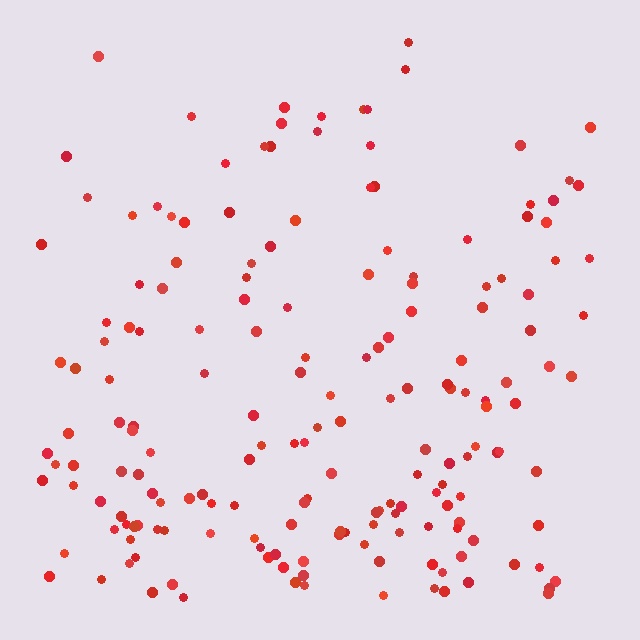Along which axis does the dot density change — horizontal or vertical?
Vertical.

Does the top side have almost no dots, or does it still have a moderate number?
Still a moderate number, just noticeably fewer than the bottom.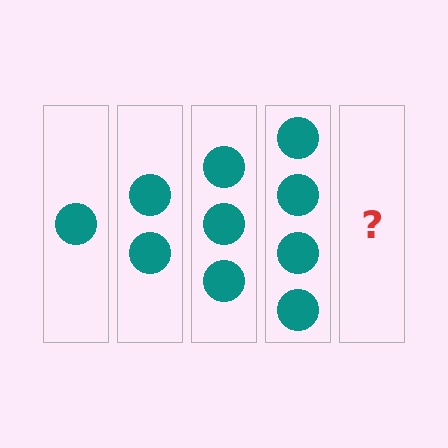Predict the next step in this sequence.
The next step is 5 circles.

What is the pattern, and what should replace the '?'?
The pattern is that each step adds one more circle. The '?' should be 5 circles.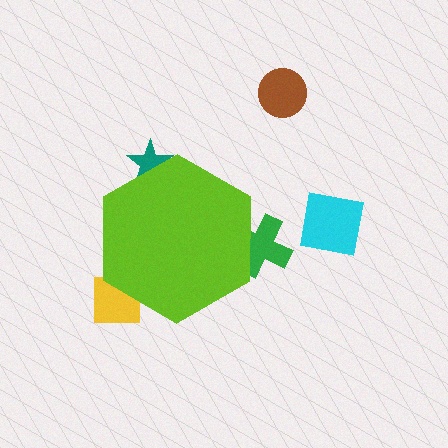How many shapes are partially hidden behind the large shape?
3 shapes are partially hidden.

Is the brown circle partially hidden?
No, the brown circle is fully visible.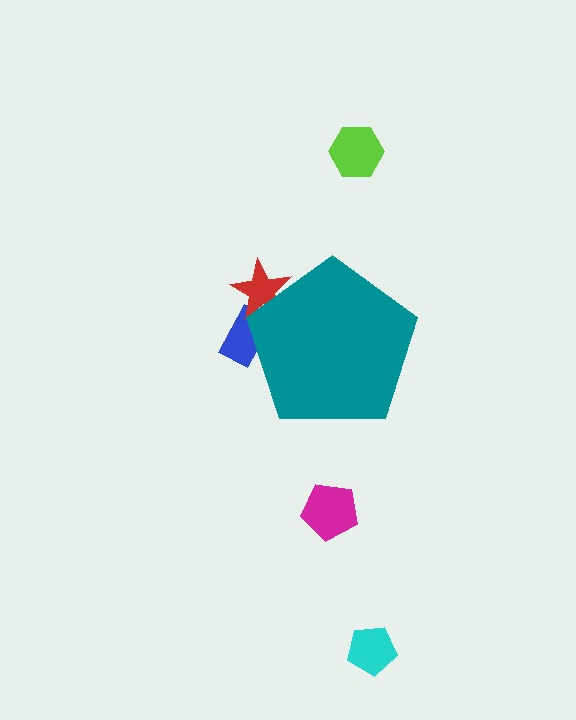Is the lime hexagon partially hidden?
No, the lime hexagon is fully visible.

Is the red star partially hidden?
Yes, the red star is partially hidden behind the teal pentagon.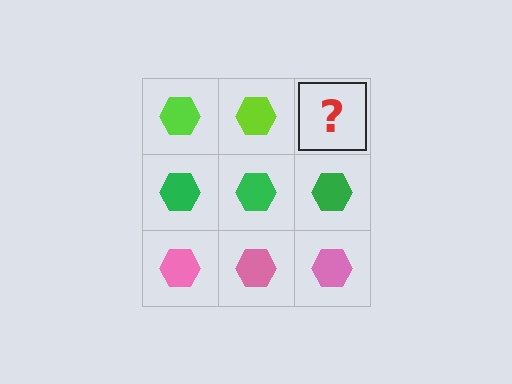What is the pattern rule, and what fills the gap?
The rule is that each row has a consistent color. The gap should be filled with a lime hexagon.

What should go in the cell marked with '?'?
The missing cell should contain a lime hexagon.